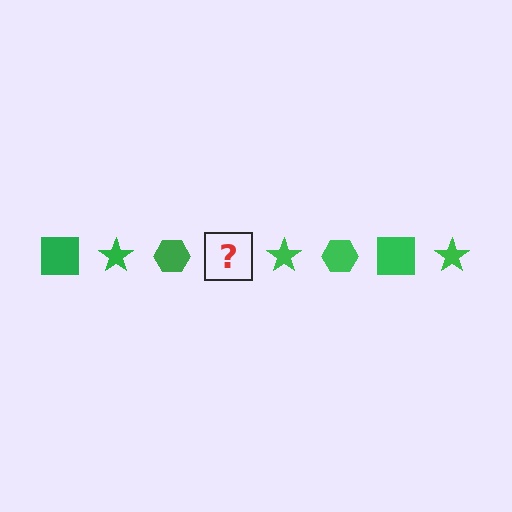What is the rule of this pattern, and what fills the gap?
The rule is that the pattern cycles through square, star, hexagon shapes in green. The gap should be filled with a green square.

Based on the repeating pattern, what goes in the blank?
The blank should be a green square.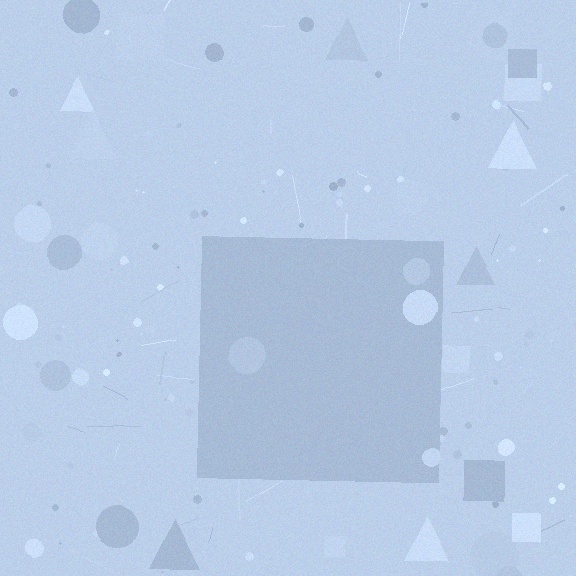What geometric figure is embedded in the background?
A square is embedded in the background.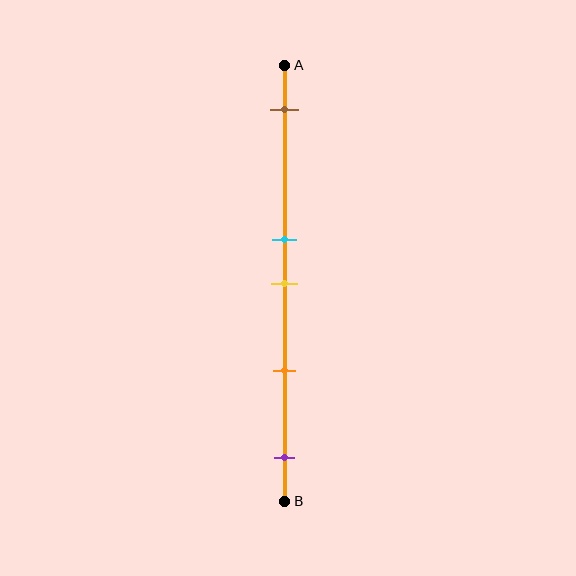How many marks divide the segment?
There are 5 marks dividing the segment.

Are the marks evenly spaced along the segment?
No, the marks are not evenly spaced.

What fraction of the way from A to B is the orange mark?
The orange mark is approximately 70% (0.7) of the way from A to B.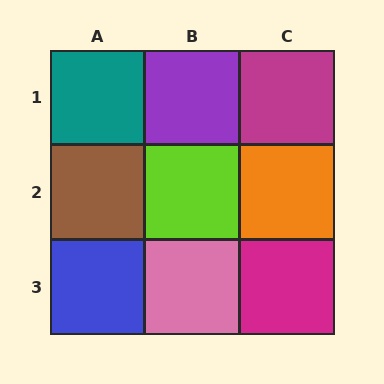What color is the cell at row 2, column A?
Brown.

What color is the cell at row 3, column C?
Magenta.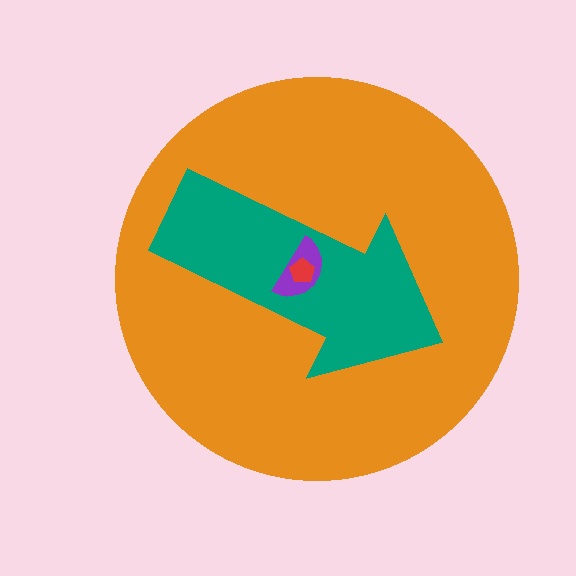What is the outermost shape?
The orange circle.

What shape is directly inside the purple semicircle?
The red pentagon.